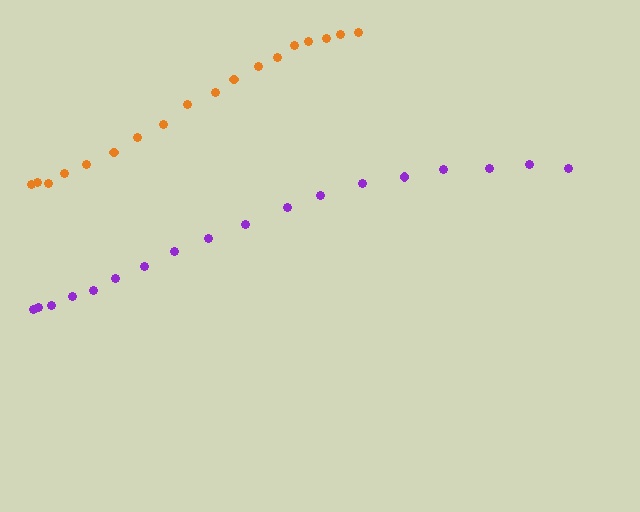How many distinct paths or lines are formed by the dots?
There are 2 distinct paths.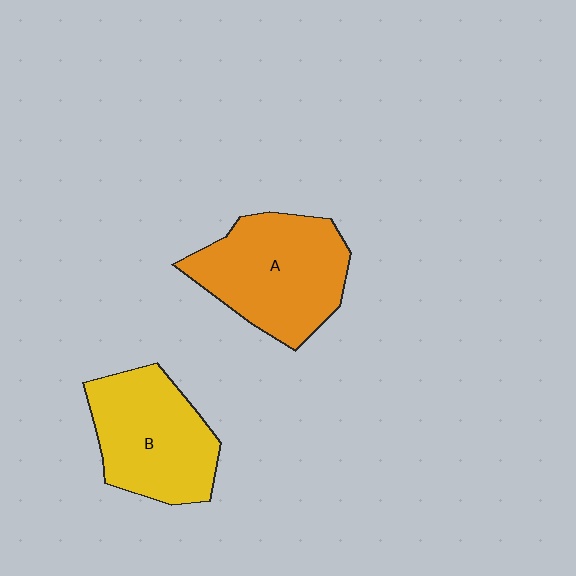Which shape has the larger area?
Shape A (orange).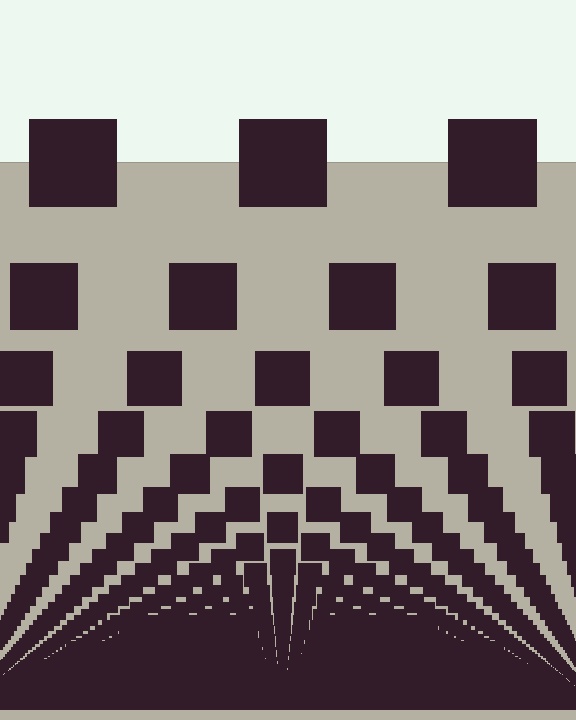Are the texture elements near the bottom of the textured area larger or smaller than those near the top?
Smaller. The gradient is inverted — elements near the bottom are smaller and denser.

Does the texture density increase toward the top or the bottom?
Density increases toward the bottom.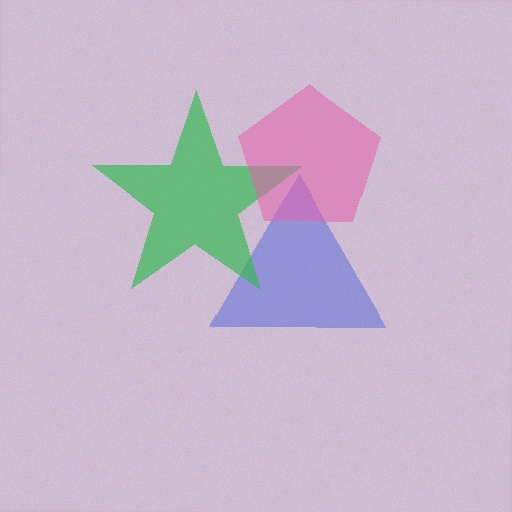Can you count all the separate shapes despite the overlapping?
Yes, there are 3 separate shapes.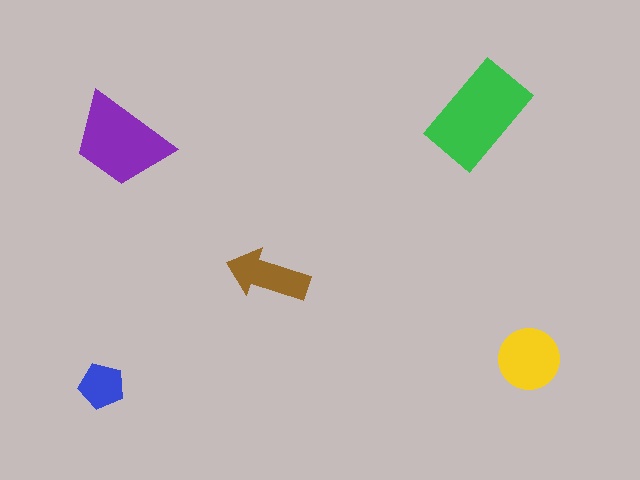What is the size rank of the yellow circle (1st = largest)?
3rd.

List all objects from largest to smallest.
The green rectangle, the purple trapezoid, the yellow circle, the brown arrow, the blue pentagon.